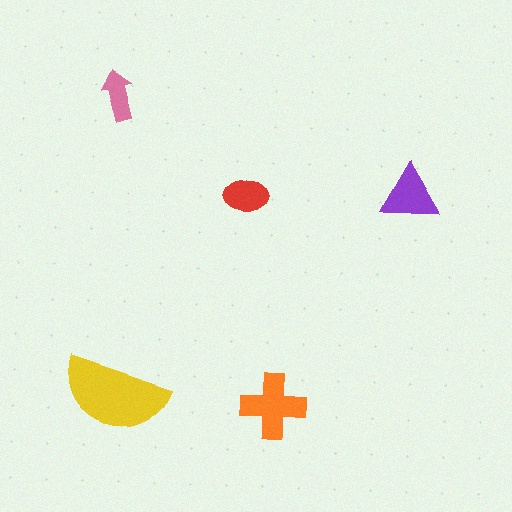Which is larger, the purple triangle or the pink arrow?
The purple triangle.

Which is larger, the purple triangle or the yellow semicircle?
The yellow semicircle.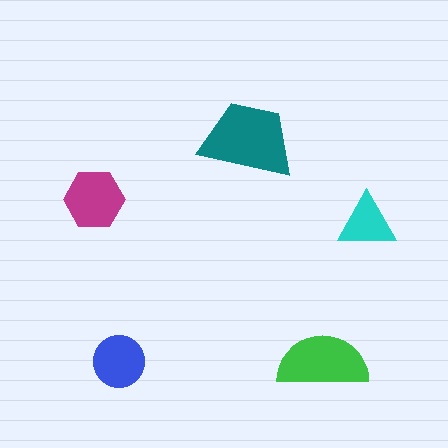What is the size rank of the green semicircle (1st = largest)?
2nd.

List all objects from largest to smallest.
The teal trapezoid, the green semicircle, the magenta hexagon, the blue circle, the cyan triangle.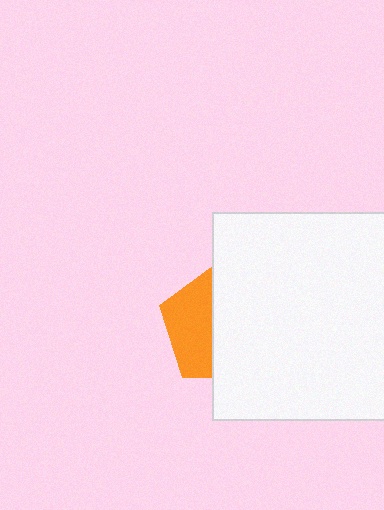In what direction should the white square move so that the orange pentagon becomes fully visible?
The white square should move right. That is the shortest direction to clear the overlap and leave the orange pentagon fully visible.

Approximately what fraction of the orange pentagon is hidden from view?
Roughly 60% of the orange pentagon is hidden behind the white square.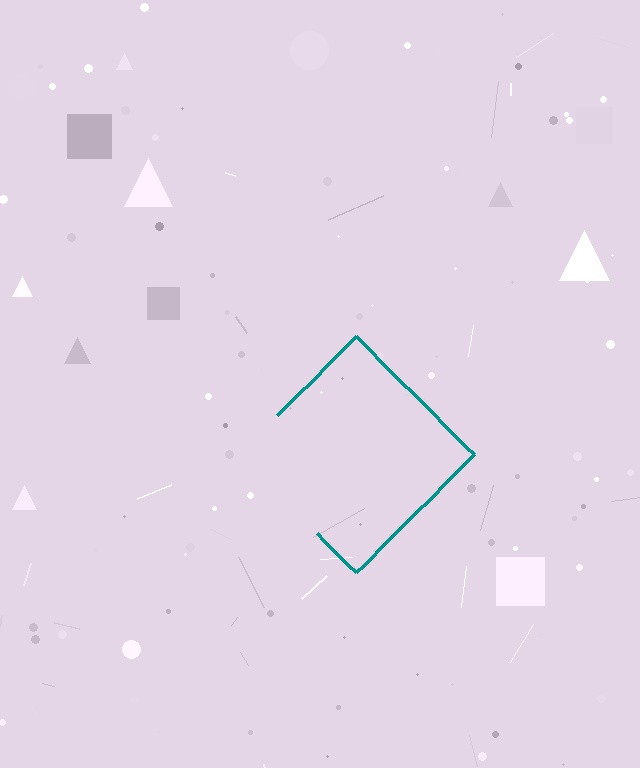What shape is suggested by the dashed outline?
The dashed outline suggests a diamond.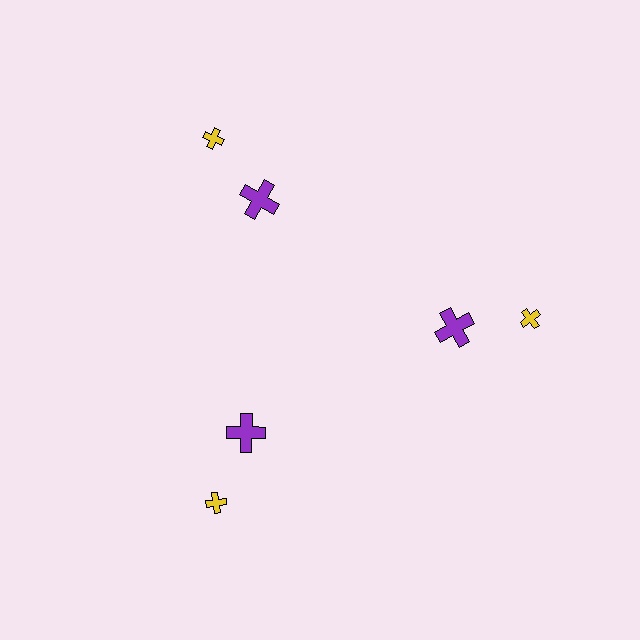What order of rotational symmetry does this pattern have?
This pattern has 3-fold rotational symmetry.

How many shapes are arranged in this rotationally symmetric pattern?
There are 6 shapes, arranged in 3 groups of 2.